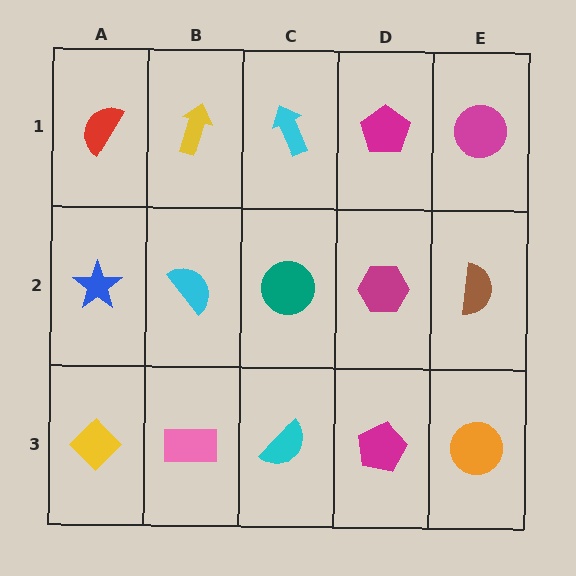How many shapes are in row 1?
5 shapes.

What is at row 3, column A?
A yellow diamond.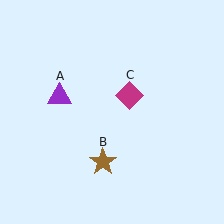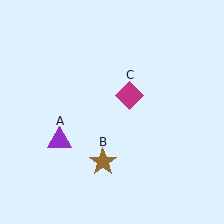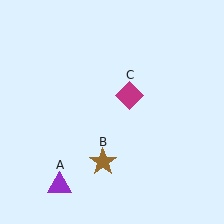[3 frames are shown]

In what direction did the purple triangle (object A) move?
The purple triangle (object A) moved down.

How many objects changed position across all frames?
1 object changed position: purple triangle (object A).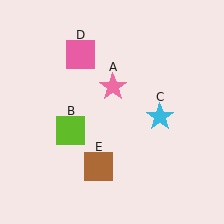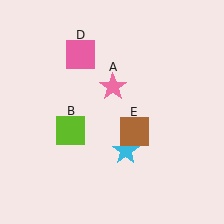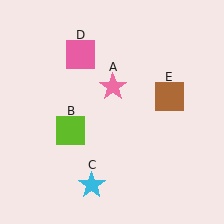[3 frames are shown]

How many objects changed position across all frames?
2 objects changed position: cyan star (object C), brown square (object E).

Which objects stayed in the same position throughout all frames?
Pink star (object A) and lime square (object B) and pink square (object D) remained stationary.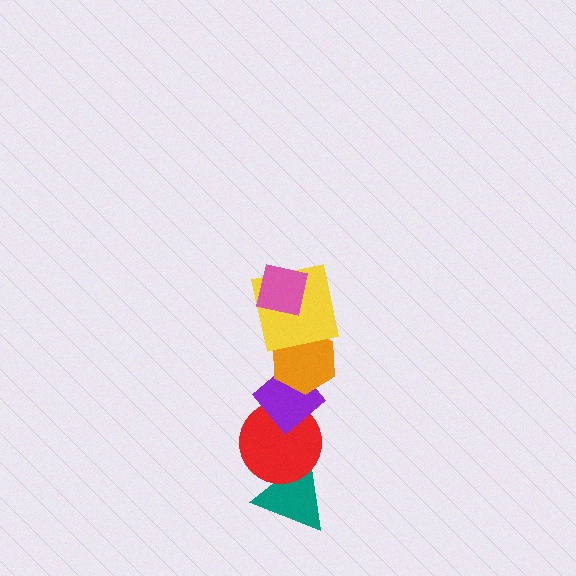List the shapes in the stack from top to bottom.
From top to bottom: the pink square, the yellow square, the orange hexagon, the purple diamond, the red circle, the teal triangle.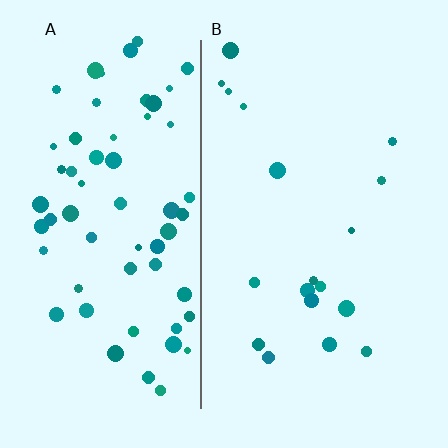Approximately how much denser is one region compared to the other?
Approximately 3.4× — region A over region B.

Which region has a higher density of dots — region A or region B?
A (the left).